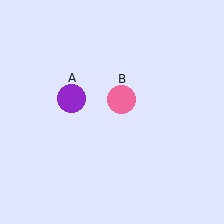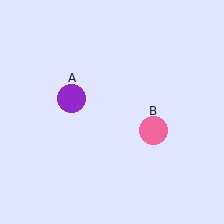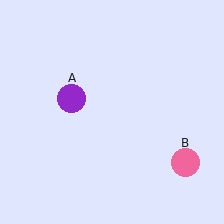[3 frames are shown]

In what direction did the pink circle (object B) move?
The pink circle (object B) moved down and to the right.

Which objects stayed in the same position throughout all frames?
Purple circle (object A) remained stationary.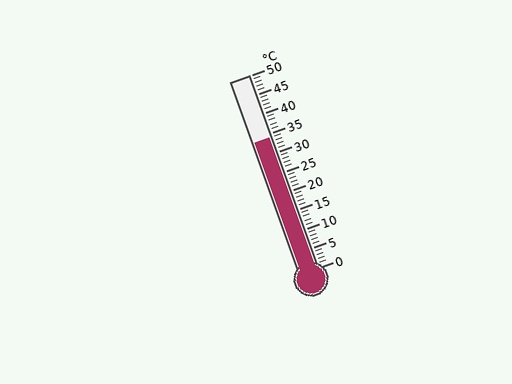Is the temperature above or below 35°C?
The temperature is below 35°C.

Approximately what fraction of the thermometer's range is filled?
The thermometer is filled to approximately 70% of its range.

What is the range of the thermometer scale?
The thermometer scale ranges from 0°C to 50°C.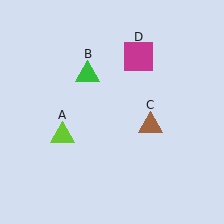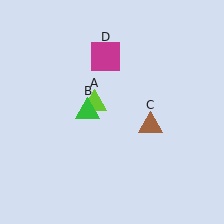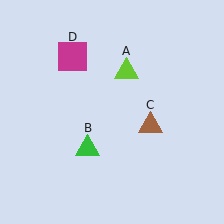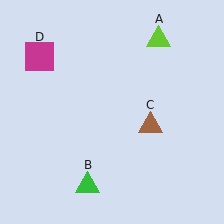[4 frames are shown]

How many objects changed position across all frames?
3 objects changed position: lime triangle (object A), green triangle (object B), magenta square (object D).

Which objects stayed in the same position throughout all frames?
Brown triangle (object C) remained stationary.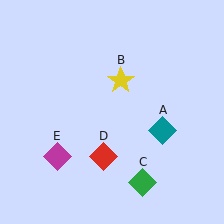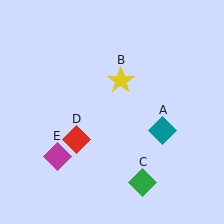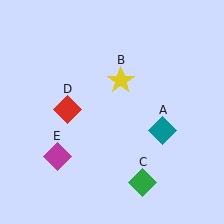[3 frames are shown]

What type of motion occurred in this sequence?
The red diamond (object D) rotated clockwise around the center of the scene.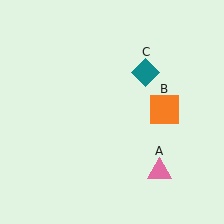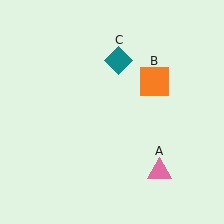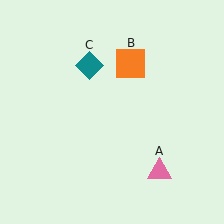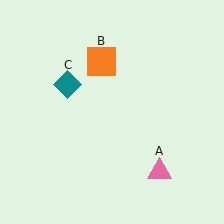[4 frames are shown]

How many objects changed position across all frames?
2 objects changed position: orange square (object B), teal diamond (object C).